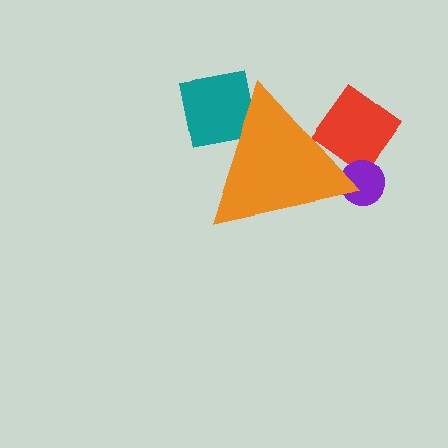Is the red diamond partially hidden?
Yes, the red diamond is partially hidden behind the orange triangle.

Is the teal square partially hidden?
Yes, the teal square is partially hidden behind the orange triangle.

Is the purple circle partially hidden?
Yes, the purple circle is partially hidden behind the orange triangle.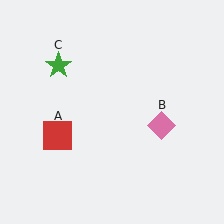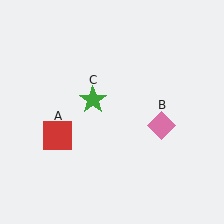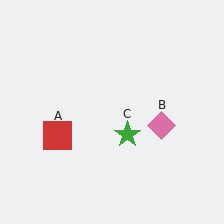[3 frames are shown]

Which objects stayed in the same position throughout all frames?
Red square (object A) and pink diamond (object B) remained stationary.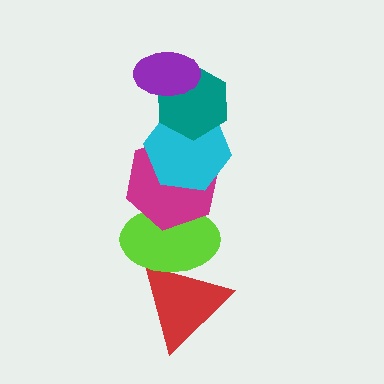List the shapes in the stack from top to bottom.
From top to bottom: the purple ellipse, the teal hexagon, the cyan hexagon, the magenta hexagon, the lime ellipse, the red triangle.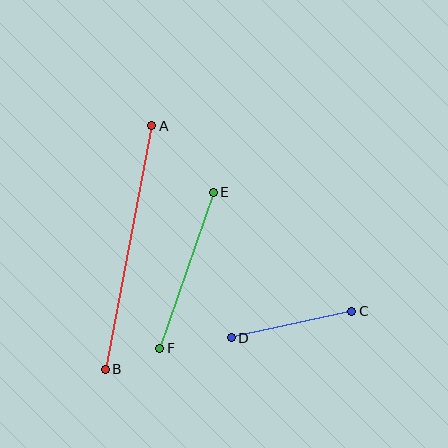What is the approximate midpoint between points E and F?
The midpoint is at approximately (186, 270) pixels.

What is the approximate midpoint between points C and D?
The midpoint is at approximately (292, 324) pixels.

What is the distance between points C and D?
The distance is approximately 123 pixels.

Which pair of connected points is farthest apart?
Points A and B are farthest apart.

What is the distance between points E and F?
The distance is approximately 165 pixels.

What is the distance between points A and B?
The distance is approximately 248 pixels.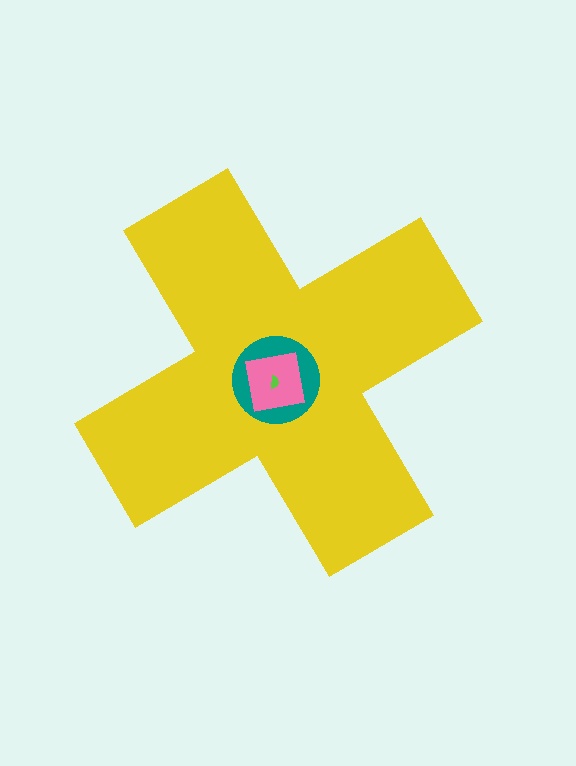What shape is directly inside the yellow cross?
The teal circle.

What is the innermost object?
The lime semicircle.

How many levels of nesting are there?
4.